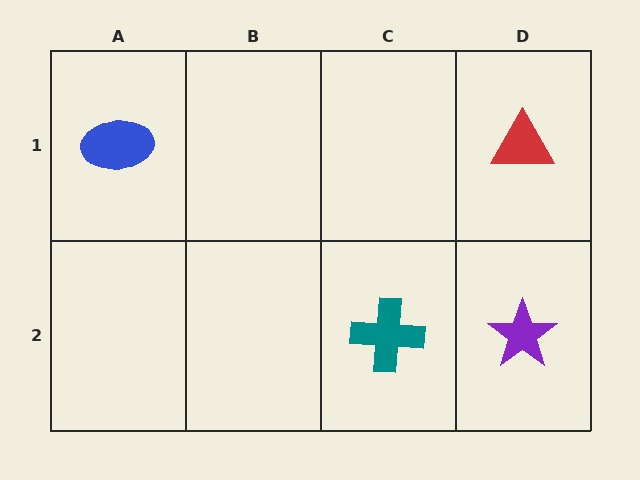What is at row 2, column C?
A teal cross.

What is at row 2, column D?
A purple star.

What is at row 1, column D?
A red triangle.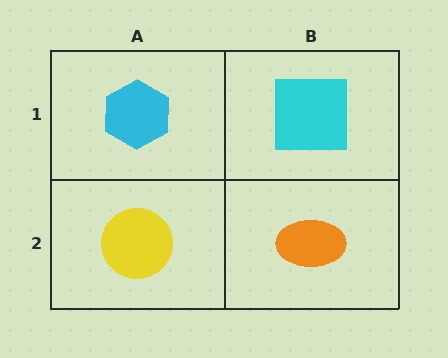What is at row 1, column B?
A cyan square.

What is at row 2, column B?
An orange ellipse.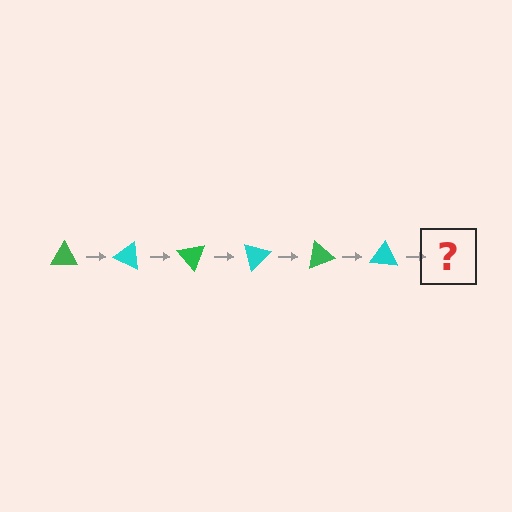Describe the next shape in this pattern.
It should be a green triangle, rotated 150 degrees from the start.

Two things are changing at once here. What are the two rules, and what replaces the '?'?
The two rules are that it rotates 25 degrees each step and the color cycles through green and cyan. The '?' should be a green triangle, rotated 150 degrees from the start.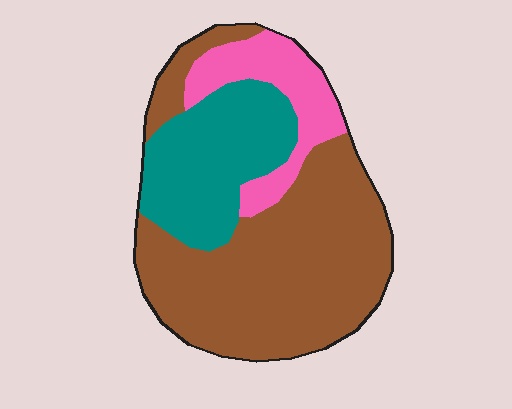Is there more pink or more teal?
Teal.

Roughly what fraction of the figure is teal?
Teal takes up between a quarter and a half of the figure.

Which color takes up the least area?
Pink, at roughly 15%.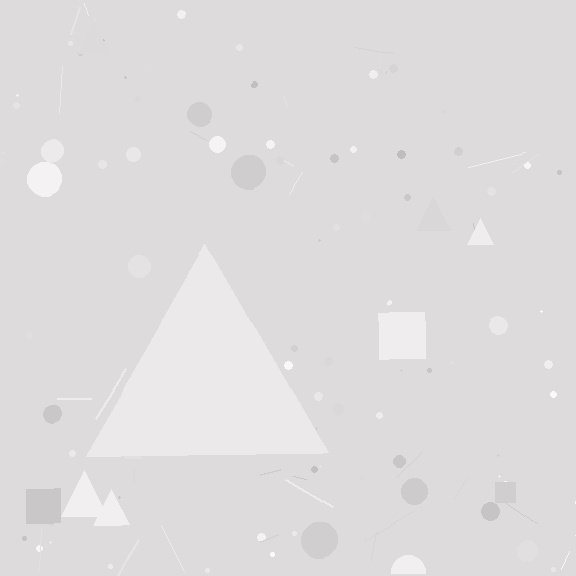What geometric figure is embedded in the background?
A triangle is embedded in the background.